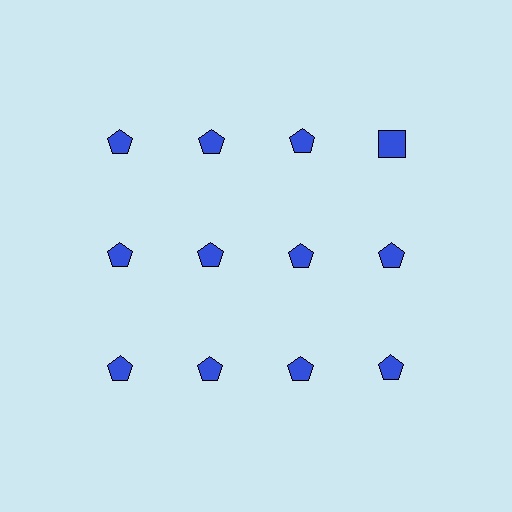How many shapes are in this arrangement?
There are 12 shapes arranged in a grid pattern.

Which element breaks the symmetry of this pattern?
The blue square in the top row, second from right column breaks the symmetry. All other shapes are blue pentagons.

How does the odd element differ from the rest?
It has a different shape: square instead of pentagon.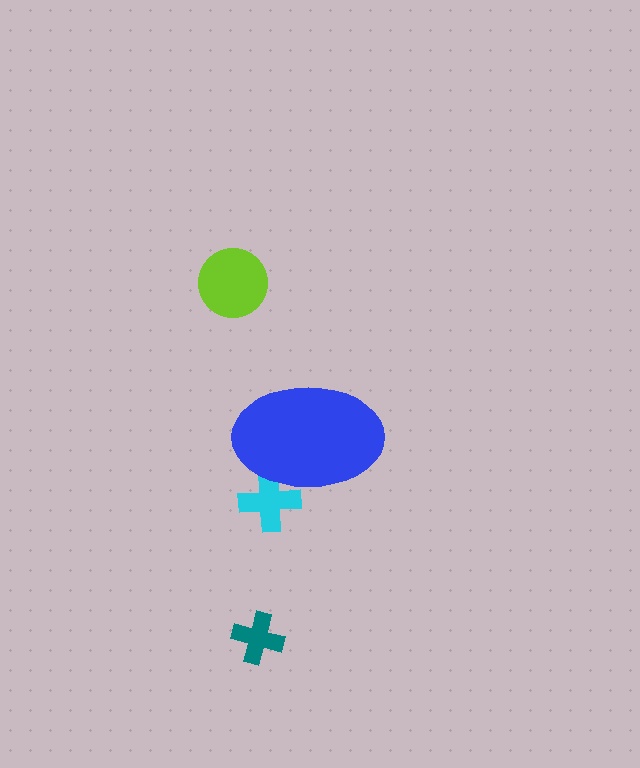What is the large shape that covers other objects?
A blue ellipse.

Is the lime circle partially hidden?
No, the lime circle is fully visible.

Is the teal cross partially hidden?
No, the teal cross is fully visible.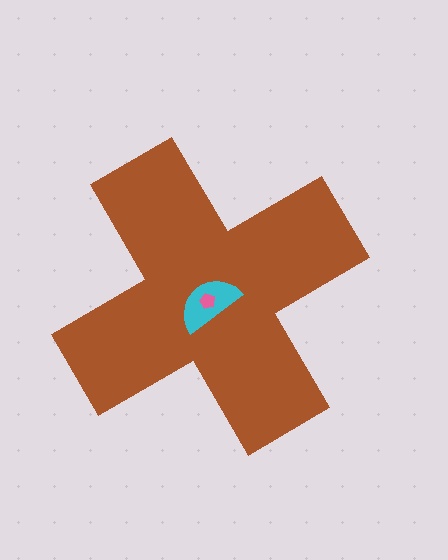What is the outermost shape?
The brown cross.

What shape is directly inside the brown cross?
The cyan semicircle.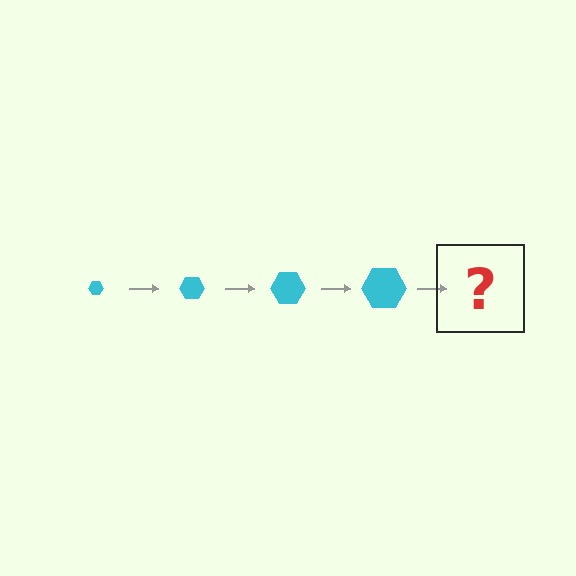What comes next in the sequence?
The next element should be a cyan hexagon, larger than the previous one.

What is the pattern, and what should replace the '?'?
The pattern is that the hexagon gets progressively larger each step. The '?' should be a cyan hexagon, larger than the previous one.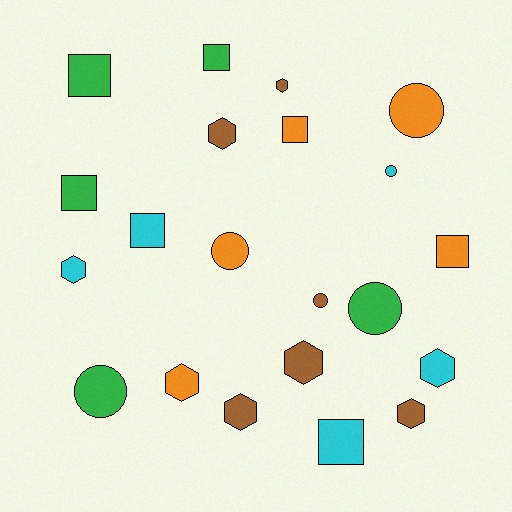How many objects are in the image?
There are 21 objects.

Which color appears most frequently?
Brown, with 6 objects.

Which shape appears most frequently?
Hexagon, with 8 objects.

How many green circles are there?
There are 2 green circles.